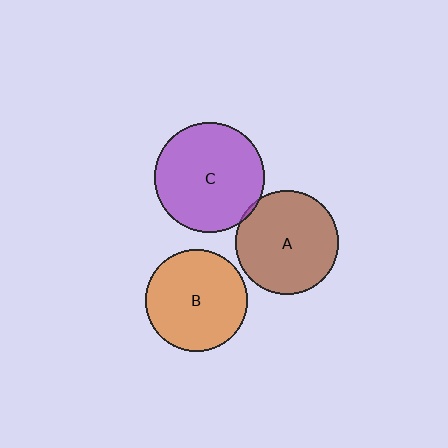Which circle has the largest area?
Circle C (purple).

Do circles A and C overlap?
Yes.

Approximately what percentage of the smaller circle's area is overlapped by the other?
Approximately 5%.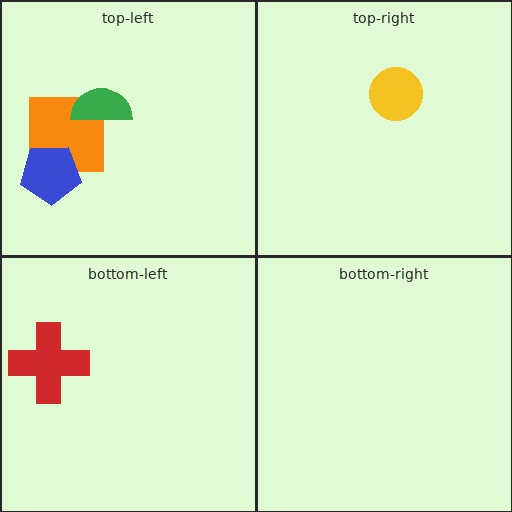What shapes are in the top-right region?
The yellow circle.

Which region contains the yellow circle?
The top-right region.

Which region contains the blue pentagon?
The top-left region.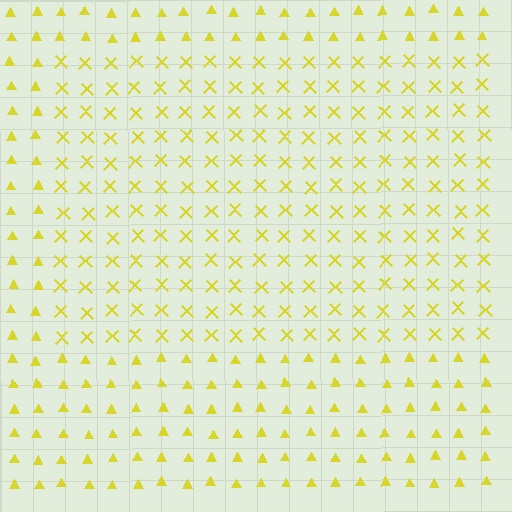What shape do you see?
I see a rectangle.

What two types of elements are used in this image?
The image uses X marks inside the rectangle region and triangles outside it.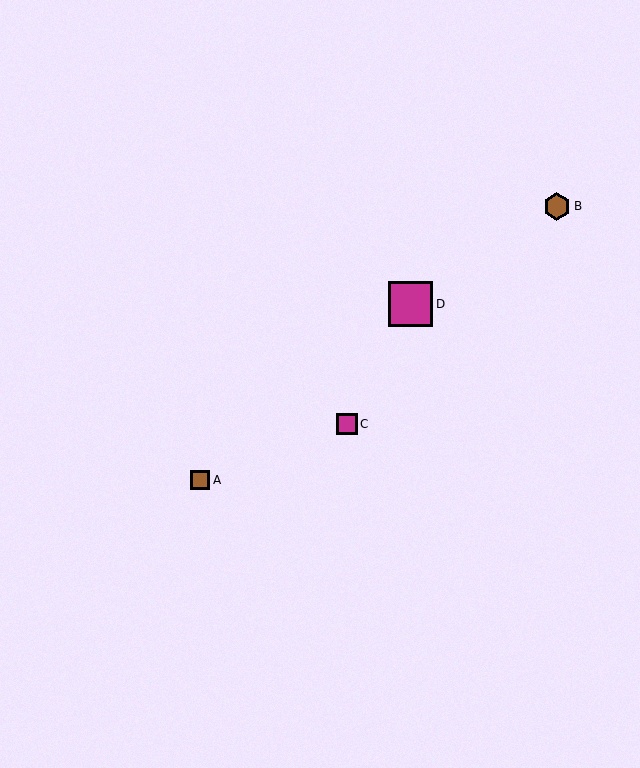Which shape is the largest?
The magenta square (labeled D) is the largest.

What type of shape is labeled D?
Shape D is a magenta square.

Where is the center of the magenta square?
The center of the magenta square is at (347, 424).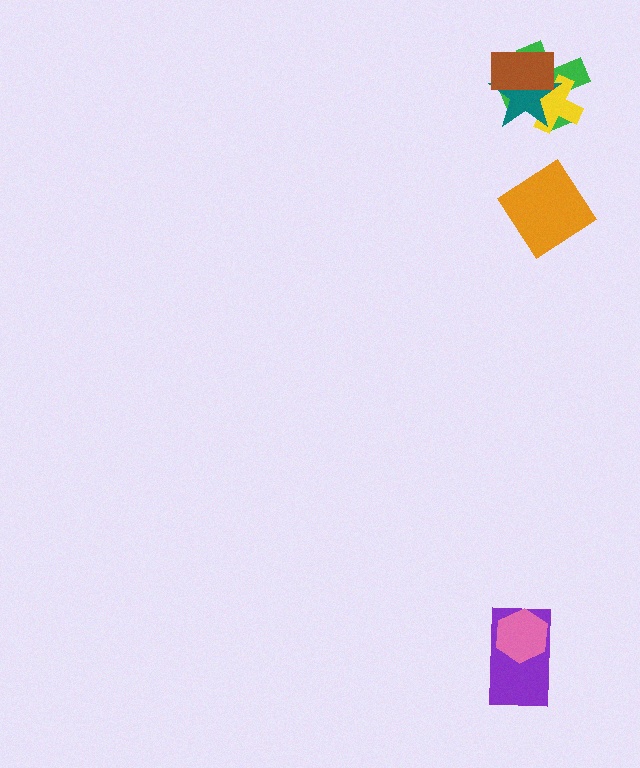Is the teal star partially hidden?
Yes, it is partially covered by another shape.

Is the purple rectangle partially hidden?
Yes, it is partially covered by another shape.